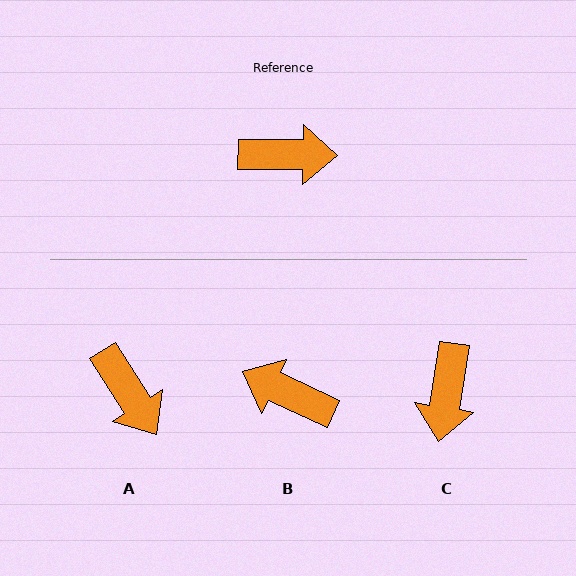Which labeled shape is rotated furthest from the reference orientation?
B, about 156 degrees away.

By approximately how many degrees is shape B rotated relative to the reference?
Approximately 156 degrees counter-clockwise.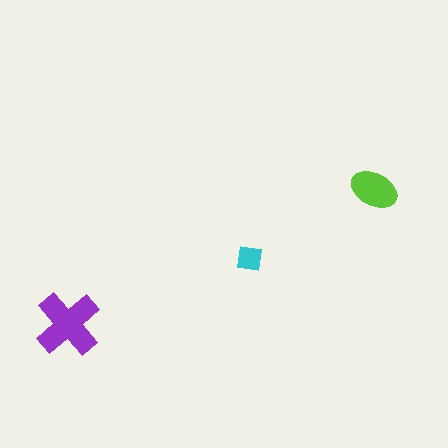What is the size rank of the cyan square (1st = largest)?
3rd.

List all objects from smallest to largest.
The cyan square, the lime ellipse, the purple cross.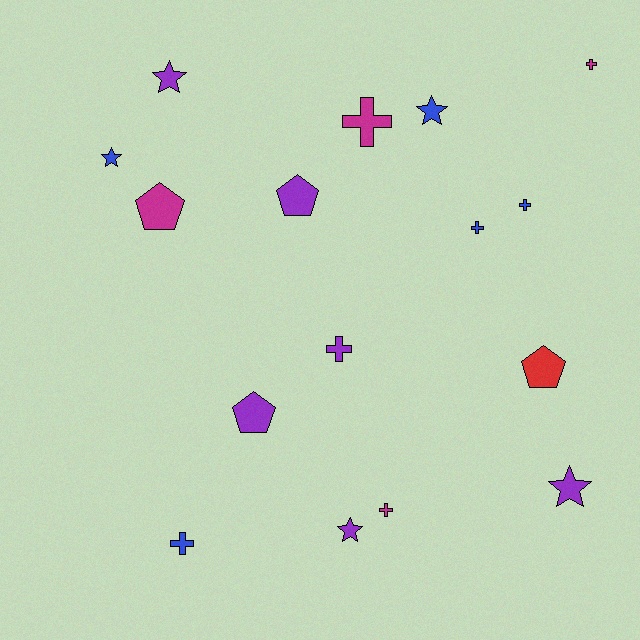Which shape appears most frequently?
Cross, with 7 objects.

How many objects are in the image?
There are 16 objects.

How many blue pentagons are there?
There are no blue pentagons.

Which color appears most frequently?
Purple, with 6 objects.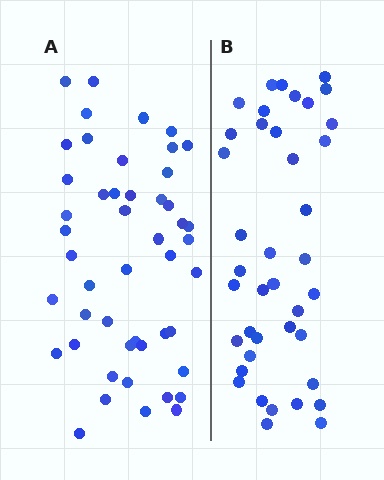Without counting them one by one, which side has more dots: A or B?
Region A (the left region) has more dots.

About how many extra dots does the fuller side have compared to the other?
Region A has roughly 8 or so more dots than region B.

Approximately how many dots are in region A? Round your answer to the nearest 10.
About 50 dots. (The exact count is 48, which rounds to 50.)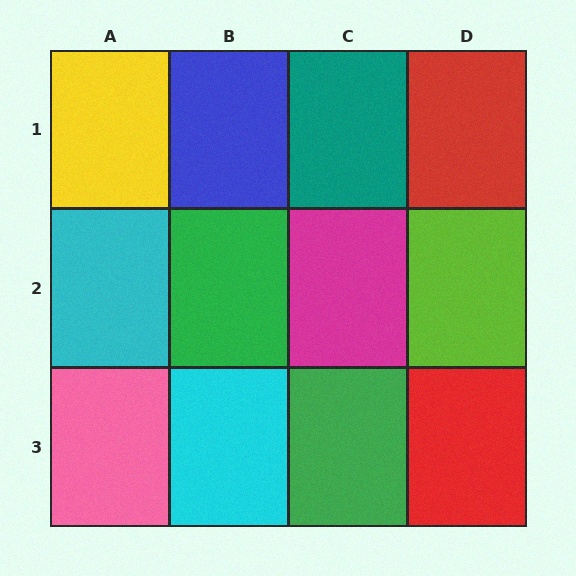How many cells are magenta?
1 cell is magenta.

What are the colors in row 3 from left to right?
Pink, cyan, green, red.